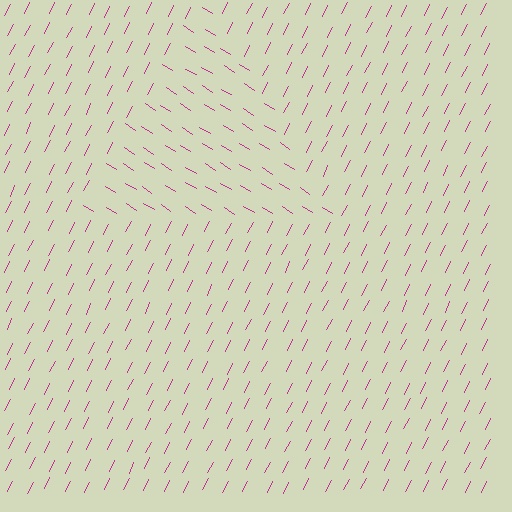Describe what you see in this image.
The image is filled with small magenta line segments. A triangle region in the image has lines oriented differently from the surrounding lines, creating a visible texture boundary.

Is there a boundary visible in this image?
Yes, there is a texture boundary formed by a change in line orientation.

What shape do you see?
I see a triangle.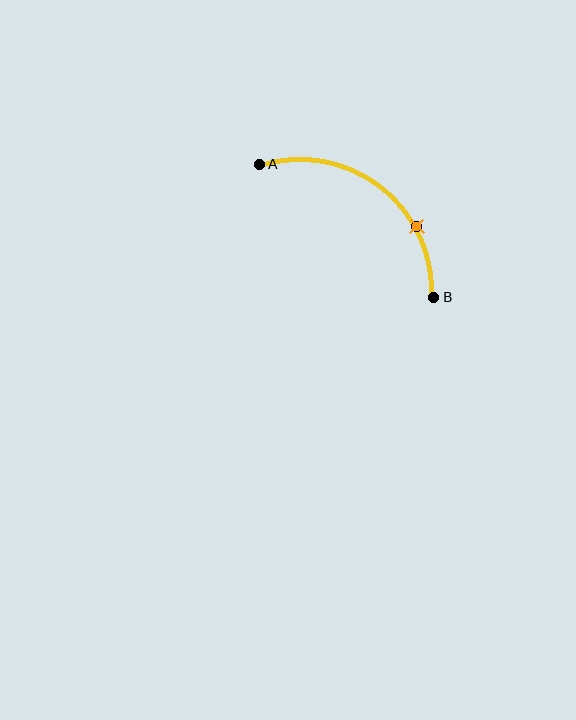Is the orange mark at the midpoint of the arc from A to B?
No. The orange mark lies on the arc but is closer to endpoint B. The arc midpoint would be at the point on the curve equidistant along the arc from both A and B.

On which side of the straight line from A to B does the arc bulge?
The arc bulges above and to the right of the straight line connecting A and B.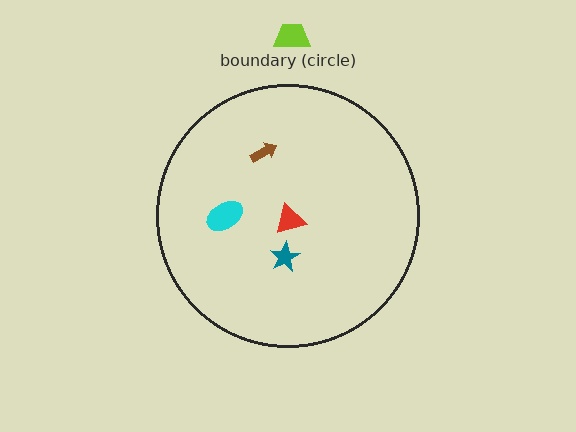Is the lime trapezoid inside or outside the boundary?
Outside.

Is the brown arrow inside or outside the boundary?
Inside.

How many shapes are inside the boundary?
4 inside, 1 outside.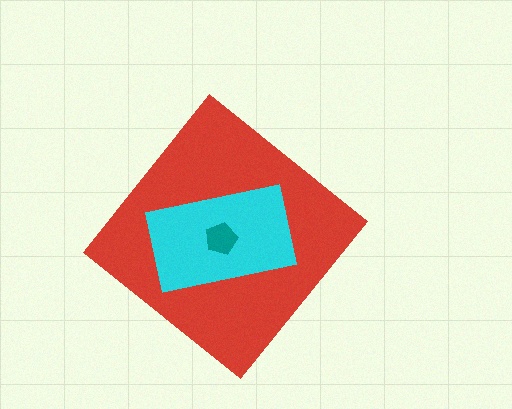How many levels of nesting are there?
3.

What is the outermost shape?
The red diamond.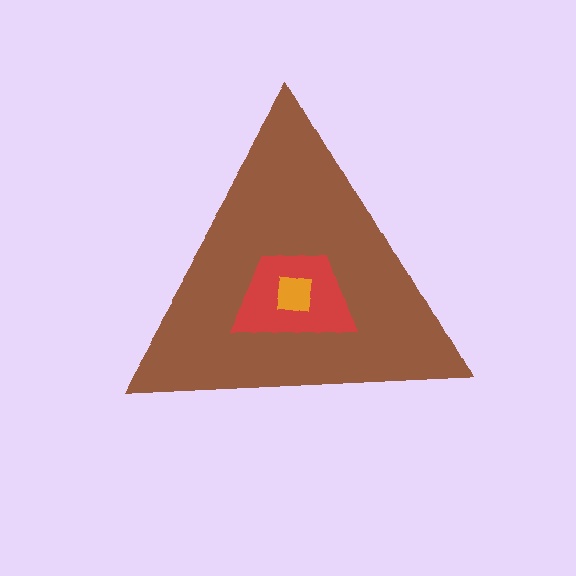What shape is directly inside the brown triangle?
The red trapezoid.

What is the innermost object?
The orange square.